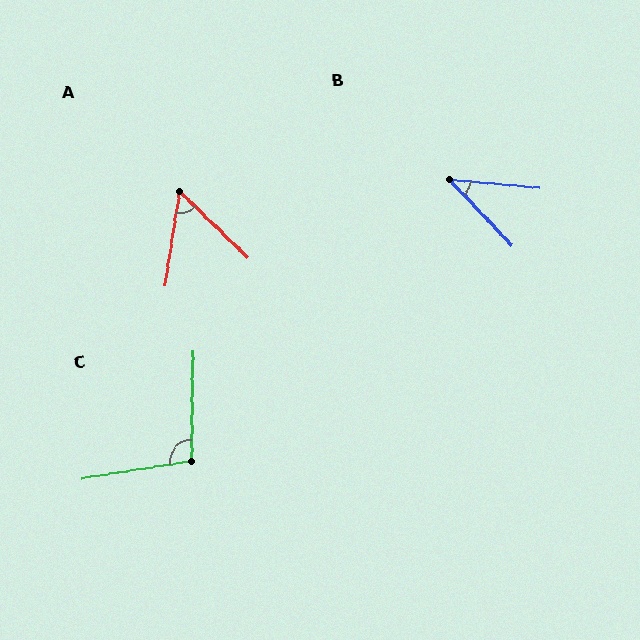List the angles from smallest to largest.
B (41°), A (55°), C (100°).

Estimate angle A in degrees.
Approximately 55 degrees.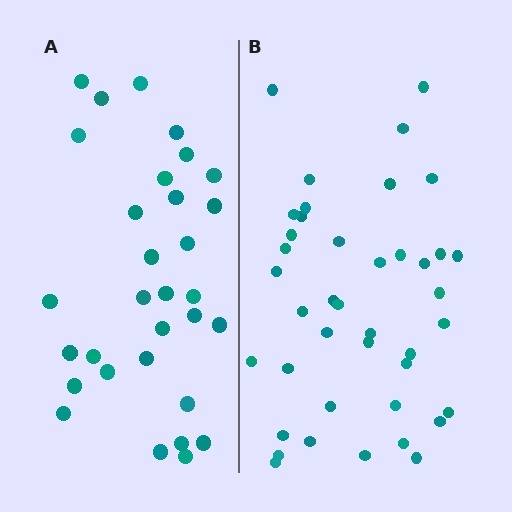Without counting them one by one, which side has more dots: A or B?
Region B (the right region) has more dots.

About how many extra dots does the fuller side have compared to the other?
Region B has roughly 10 or so more dots than region A.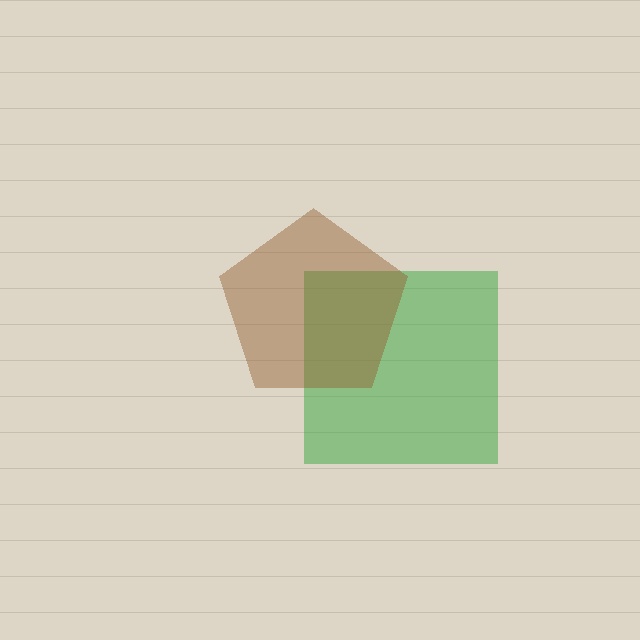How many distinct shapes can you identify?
There are 2 distinct shapes: a green square, a brown pentagon.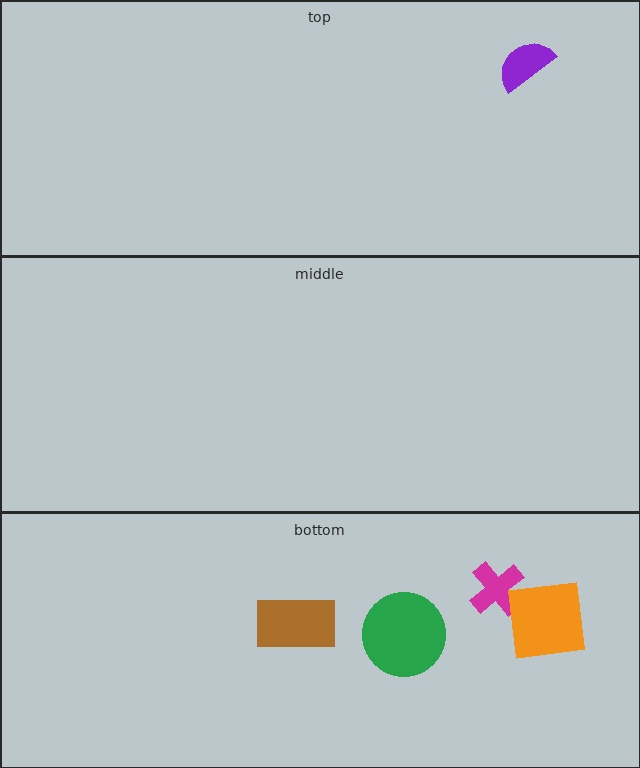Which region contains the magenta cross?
The bottom region.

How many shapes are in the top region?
1.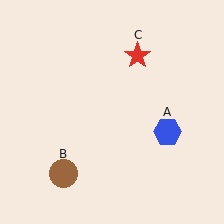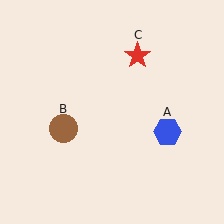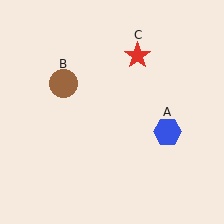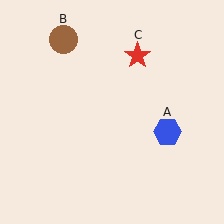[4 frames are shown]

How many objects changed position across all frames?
1 object changed position: brown circle (object B).